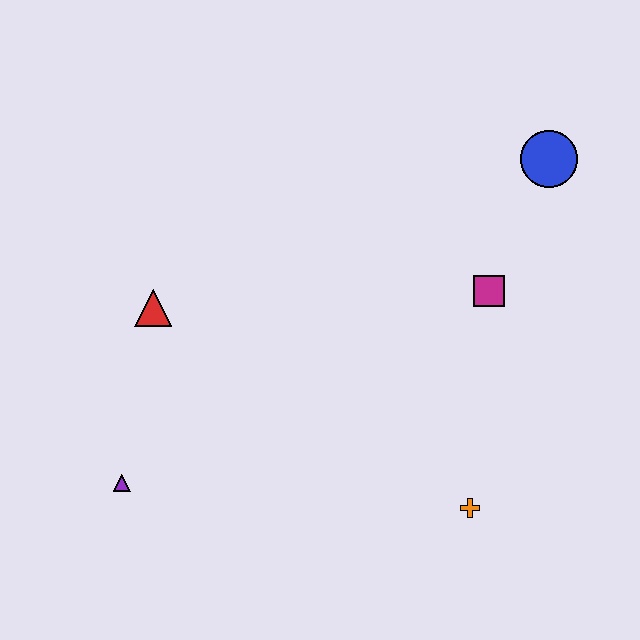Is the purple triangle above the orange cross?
Yes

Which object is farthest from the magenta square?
The purple triangle is farthest from the magenta square.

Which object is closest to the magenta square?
The blue circle is closest to the magenta square.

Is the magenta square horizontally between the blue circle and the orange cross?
Yes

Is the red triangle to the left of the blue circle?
Yes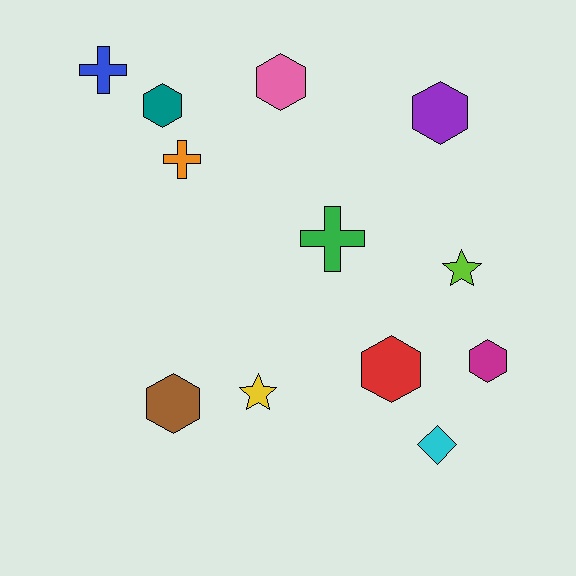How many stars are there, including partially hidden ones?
There are 2 stars.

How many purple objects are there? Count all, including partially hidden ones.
There is 1 purple object.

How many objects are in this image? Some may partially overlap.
There are 12 objects.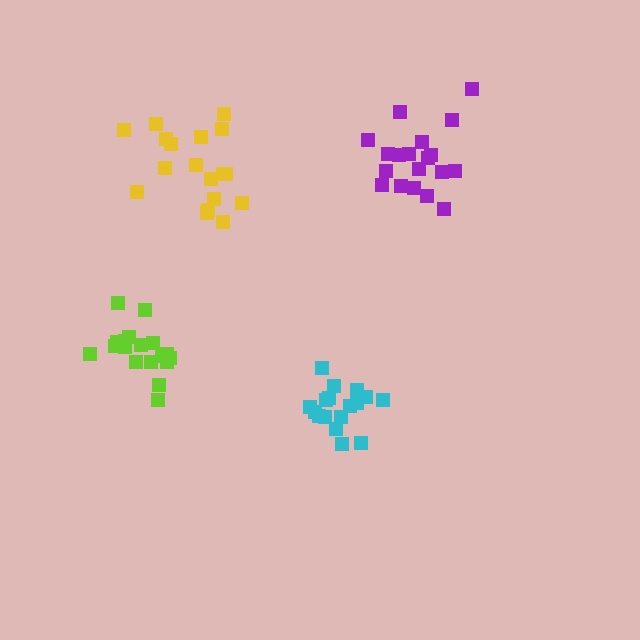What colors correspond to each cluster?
The clusters are colored: yellow, purple, cyan, lime.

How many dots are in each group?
Group 1: 18 dots, Group 2: 19 dots, Group 3: 17 dots, Group 4: 18 dots (72 total).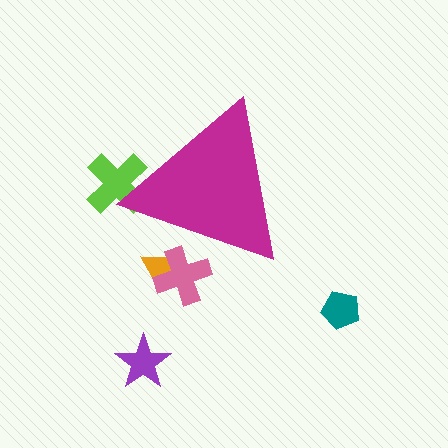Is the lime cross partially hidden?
Yes, the lime cross is partially hidden behind the magenta triangle.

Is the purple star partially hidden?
No, the purple star is fully visible.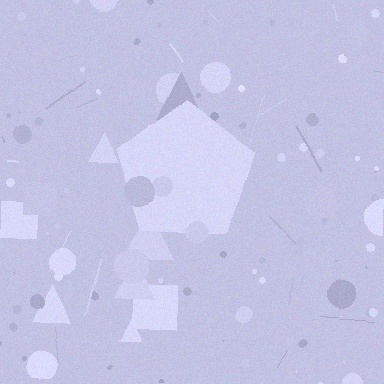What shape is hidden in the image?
A pentagon is hidden in the image.